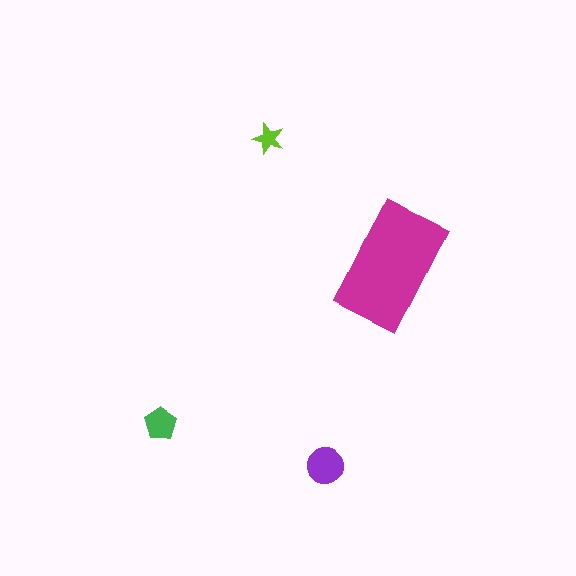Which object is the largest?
The magenta rectangle.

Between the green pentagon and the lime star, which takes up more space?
The green pentagon.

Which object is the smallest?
The lime star.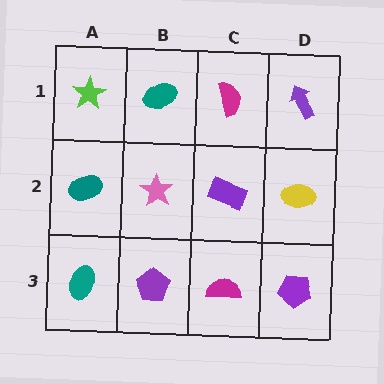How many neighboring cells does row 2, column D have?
3.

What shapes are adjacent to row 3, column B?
A pink star (row 2, column B), a teal ellipse (row 3, column A), a magenta semicircle (row 3, column C).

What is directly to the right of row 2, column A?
A pink star.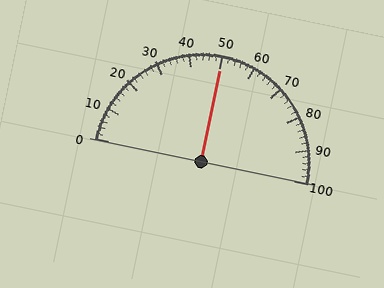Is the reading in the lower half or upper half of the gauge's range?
The reading is in the upper half of the range (0 to 100).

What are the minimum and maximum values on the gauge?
The gauge ranges from 0 to 100.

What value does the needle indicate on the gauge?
The needle indicates approximately 50.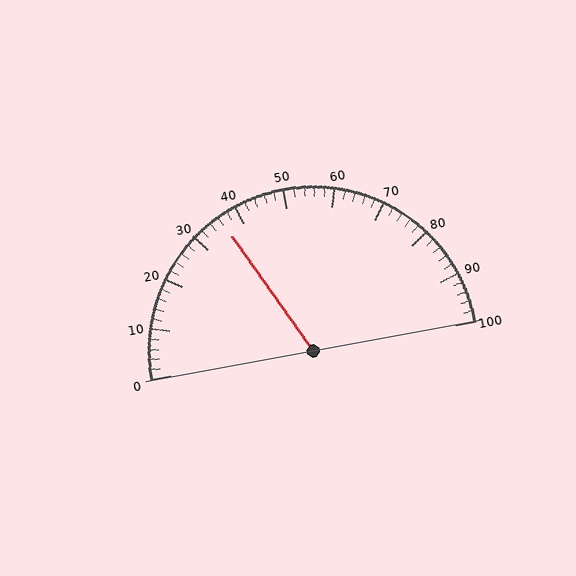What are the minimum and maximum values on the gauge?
The gauge ranges from 0 to 100.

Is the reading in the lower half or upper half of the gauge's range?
The reading is in the lower half of the range (0 to 100).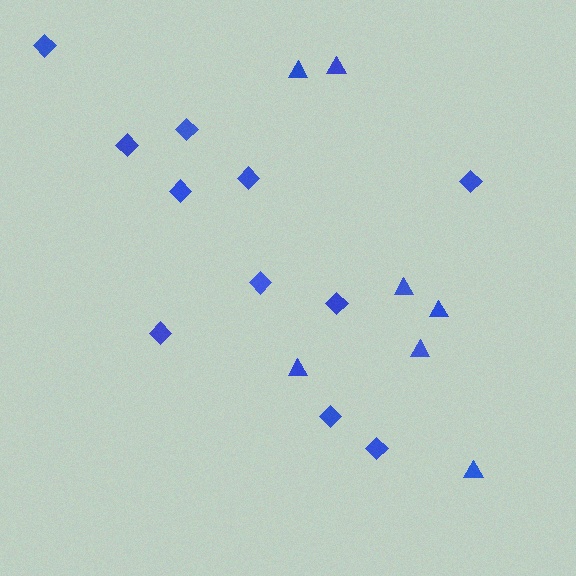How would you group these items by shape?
There are 2 groups: one group of triangles (7) and one group of diamonds (11).